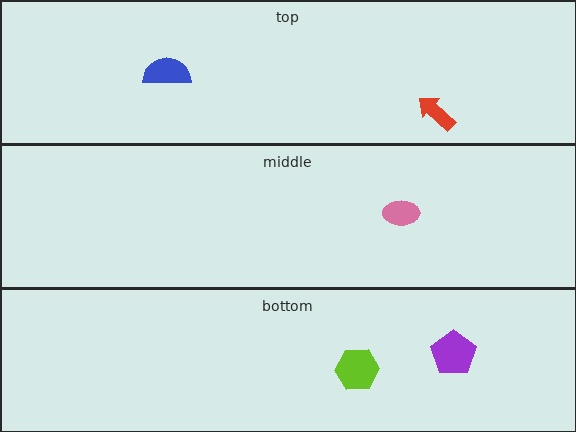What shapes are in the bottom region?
The purple pentagon, the lime hexagon.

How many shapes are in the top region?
2.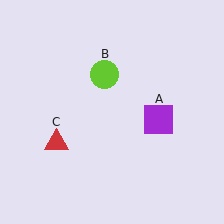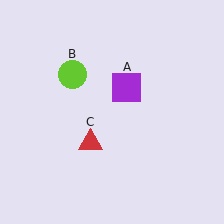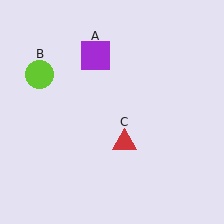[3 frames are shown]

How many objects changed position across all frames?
3 objects changed position: purple square (object A), lime circle (object B), red triangle (object C).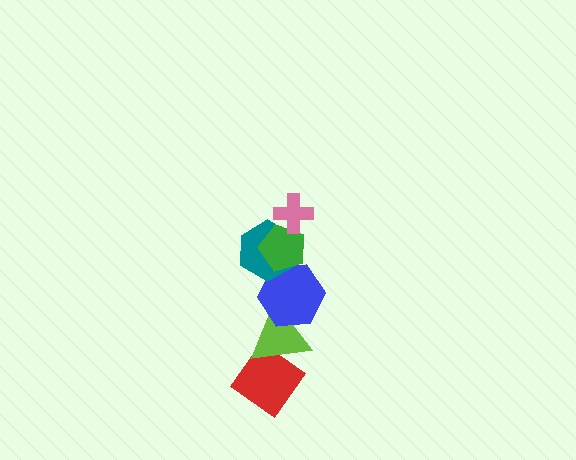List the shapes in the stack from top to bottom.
From top to bottom: the pink cross, the green pentagon, the teal hexagon, the blue hexagon, the lime triangle, the red diamond.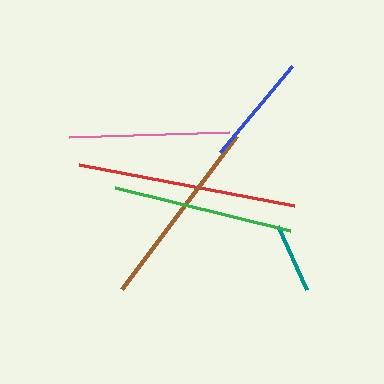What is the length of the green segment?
The green segment is approximately 180 pixels long.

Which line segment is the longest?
The red line is the longest at approximately 219 pixels.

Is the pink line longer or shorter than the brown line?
The brown line is longer than the pink line.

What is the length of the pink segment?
The pink segment is approximately 160 pixels long.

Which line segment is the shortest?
The teal line is the shortest at approximately 70 pixels.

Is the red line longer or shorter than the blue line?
The red line is longer than the blue line.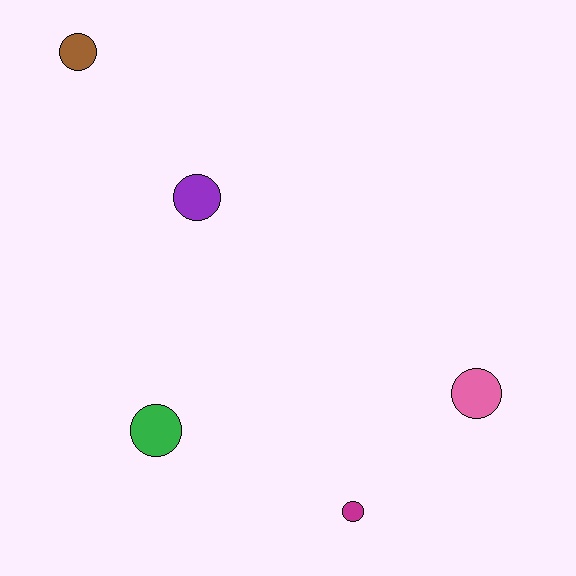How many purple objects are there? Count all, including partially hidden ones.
There is 1 purple object.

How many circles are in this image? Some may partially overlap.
There are 5 circles.